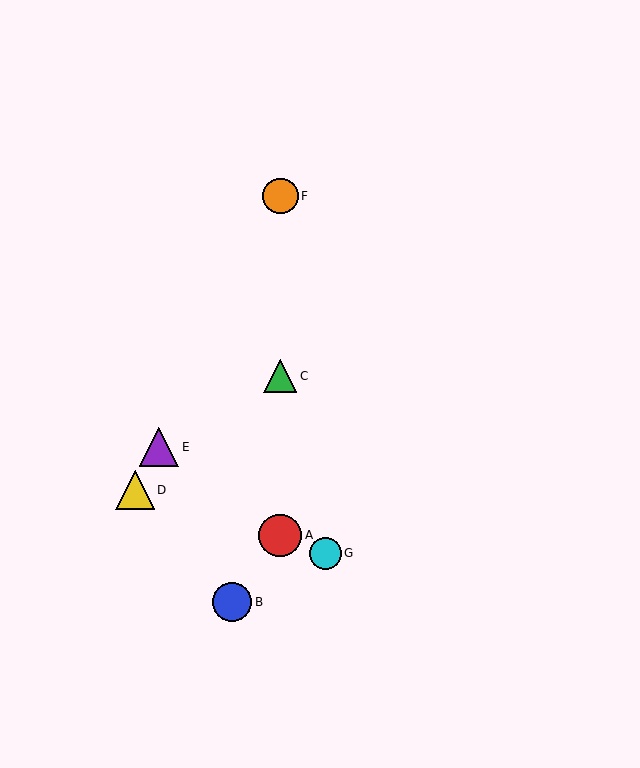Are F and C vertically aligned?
Yes, both are at x≈280.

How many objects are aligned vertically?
3 objects (A, C, F) are aligned vertically.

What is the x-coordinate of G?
Object G is at x≈325.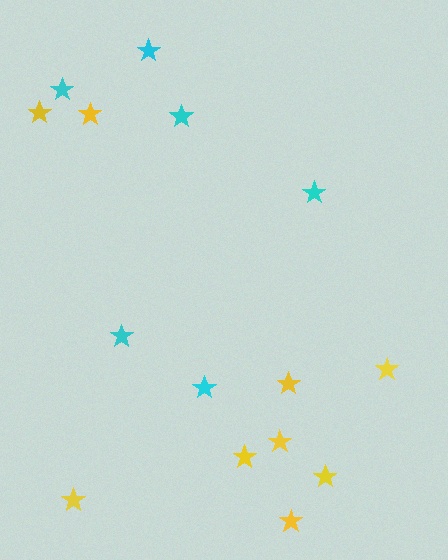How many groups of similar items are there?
There are 2 groups: one group of yellow stars (9) and one group of cyan stars (6).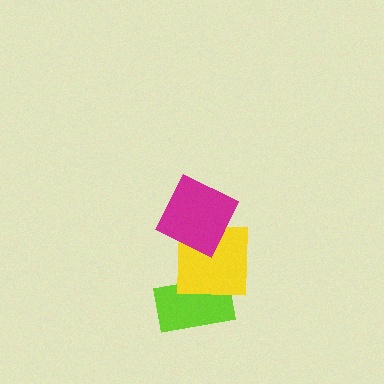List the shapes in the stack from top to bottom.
From top to bottom: the magenta square, the yellow square, the lime rectangle.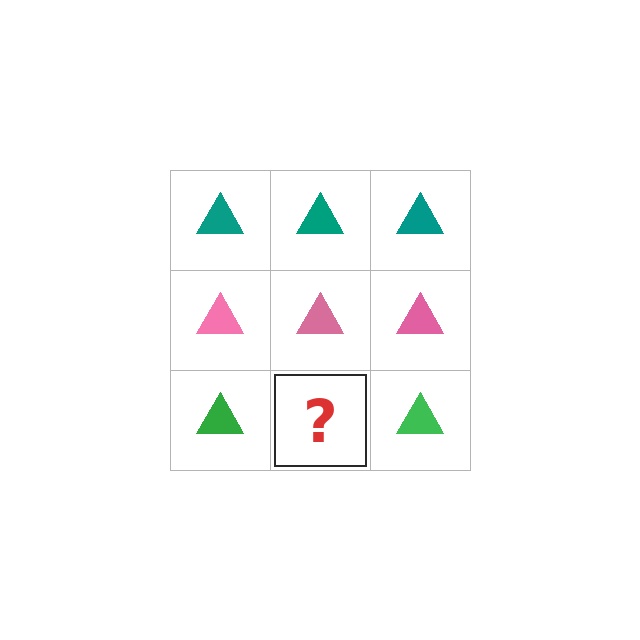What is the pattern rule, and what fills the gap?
The rule is that each row has a consistent color. The gap should be filled with a green triangle.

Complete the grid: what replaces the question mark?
The question mark should be replaced with a green triangle.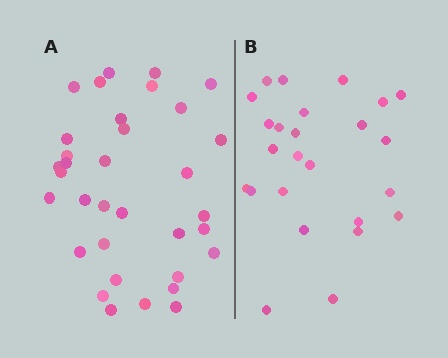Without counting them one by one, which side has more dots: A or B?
Region A (the left region) has more dots.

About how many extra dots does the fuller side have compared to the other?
Region A has roughly 8 or so more dots than region B.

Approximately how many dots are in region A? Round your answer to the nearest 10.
About 30 dots. (The exact count is 34, which rounds to 30.)